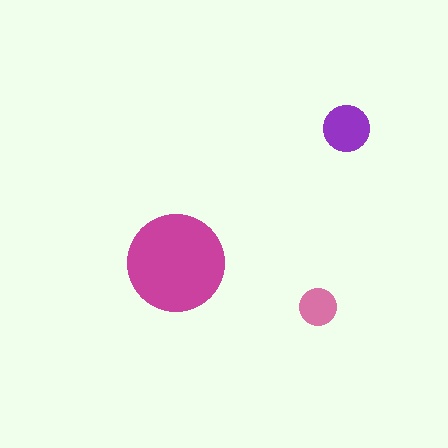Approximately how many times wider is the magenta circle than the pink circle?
About 2.5 times wider.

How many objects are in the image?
There are 3 objects in the image.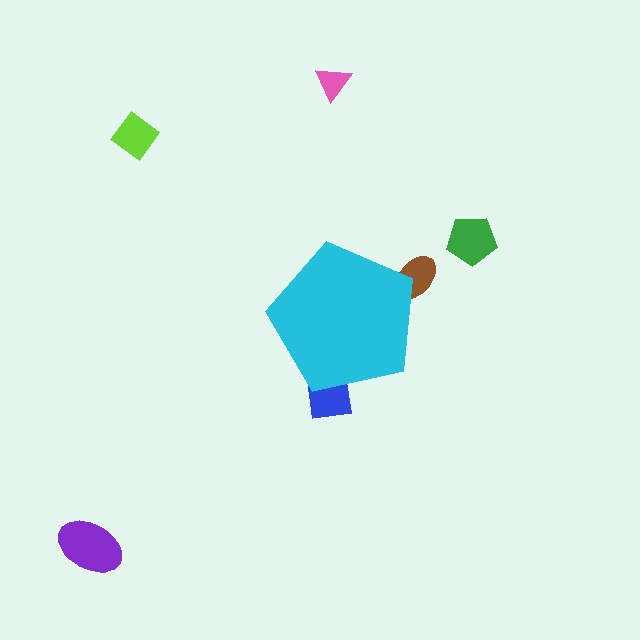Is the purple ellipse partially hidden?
No, the purple ellipse is fully visible.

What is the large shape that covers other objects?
A cyan pentagon.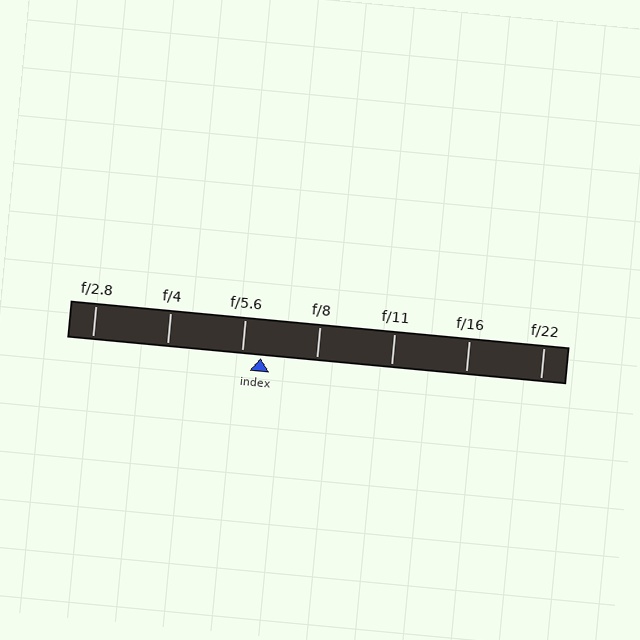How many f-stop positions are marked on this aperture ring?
There are 7 f-stop positions marked.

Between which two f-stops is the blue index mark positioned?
The index mark is between f/5.6 and f/8.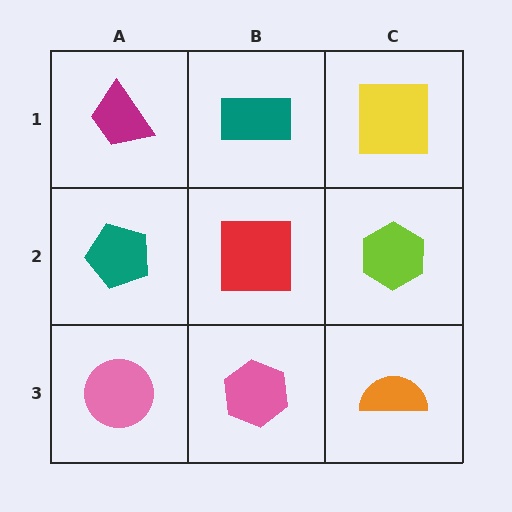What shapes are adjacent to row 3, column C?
A lime hexagon (row 2, column C), a pink hexagon (row 3, column B).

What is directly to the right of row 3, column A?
A pink hexagon.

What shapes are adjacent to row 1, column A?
A teal pentagon (row 2, column A), a teal rectangle (row 1, column B).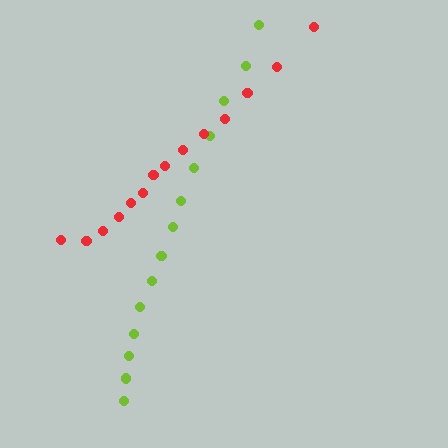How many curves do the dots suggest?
There are 2 distinct paths.